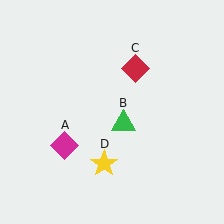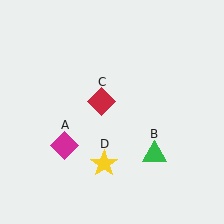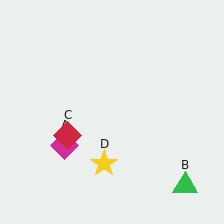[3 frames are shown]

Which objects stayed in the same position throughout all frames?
Magenta diamond (object A) and yellow star (object D) remained stationary.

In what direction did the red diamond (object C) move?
The red diamond (object C) moved down and to the left.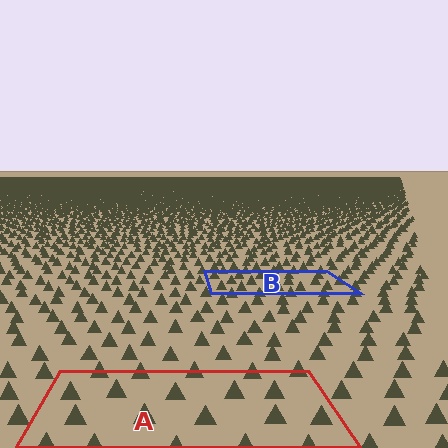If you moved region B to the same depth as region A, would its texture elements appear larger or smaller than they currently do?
They would appear larger. At a closer depth, the same texture elements are projected at a bigger on-screen size.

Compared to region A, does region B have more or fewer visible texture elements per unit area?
Region B has more texture elements per unit area — they are packed more densely because it is farther away.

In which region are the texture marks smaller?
The texture marks are smaller in region B, because it is farther away.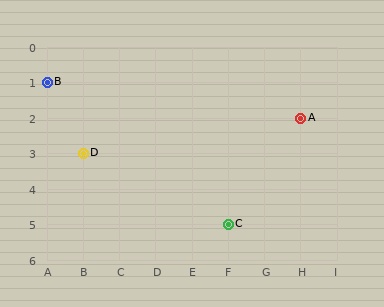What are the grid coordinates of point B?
Point B is at grid coordinates (A, 1).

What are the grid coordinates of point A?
Point A is at grid coordinates (H, 2).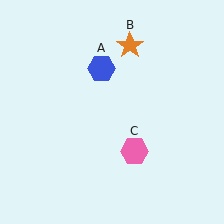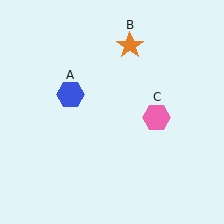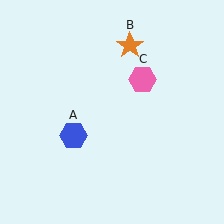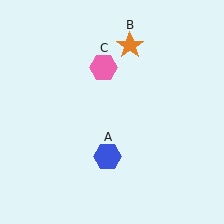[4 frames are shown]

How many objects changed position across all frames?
2 objects changed position: blue hexagon (object A), pink hexagon (object C).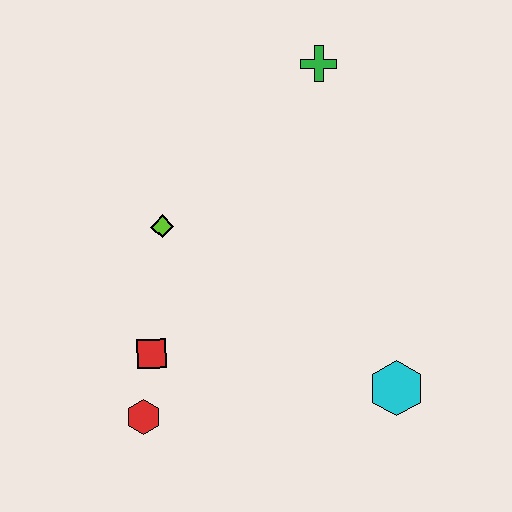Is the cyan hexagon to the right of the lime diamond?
Yes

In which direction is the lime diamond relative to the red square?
The lime diamond is above the red square.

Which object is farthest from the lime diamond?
The cyan hexagon is farthest from the lime diamond.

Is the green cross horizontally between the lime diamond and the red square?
No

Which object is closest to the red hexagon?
The red square is closest to the red hexagon.